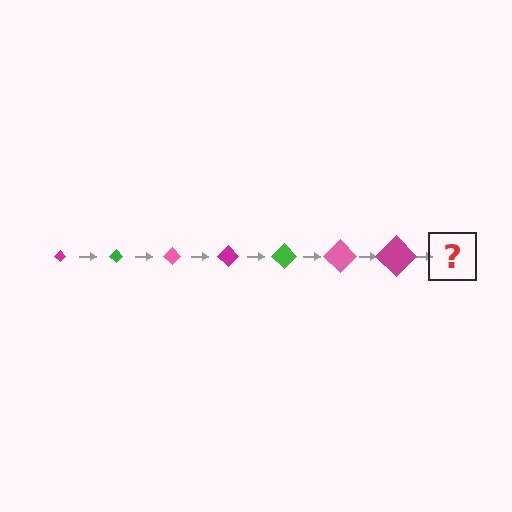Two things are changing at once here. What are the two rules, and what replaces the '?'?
The two rules are that the diamond grows larger each step and the color cycles through magenta, green, and pink. The '?' should be a green diamond, larger than the previous one.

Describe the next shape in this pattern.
It should be a green diamond, larger than the previous one.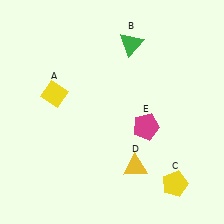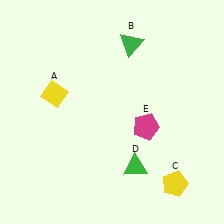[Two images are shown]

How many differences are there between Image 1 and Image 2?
There is 1 difference between the two images.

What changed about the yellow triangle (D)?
In Image 1, D is yellow. In Image 2, it changed to green.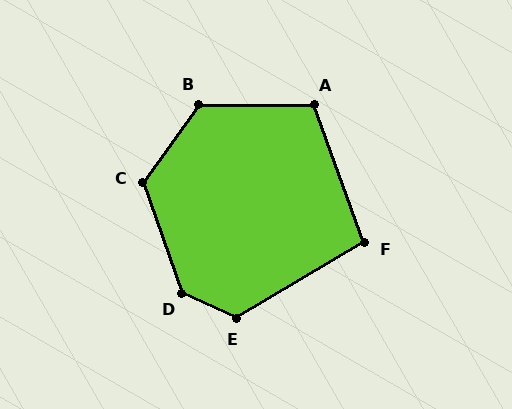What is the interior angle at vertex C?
Approximately 125 degrees (obtuse).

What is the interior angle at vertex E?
Approximately 125 degrees (obtuse).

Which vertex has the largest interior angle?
D, at approximately 134 degrees.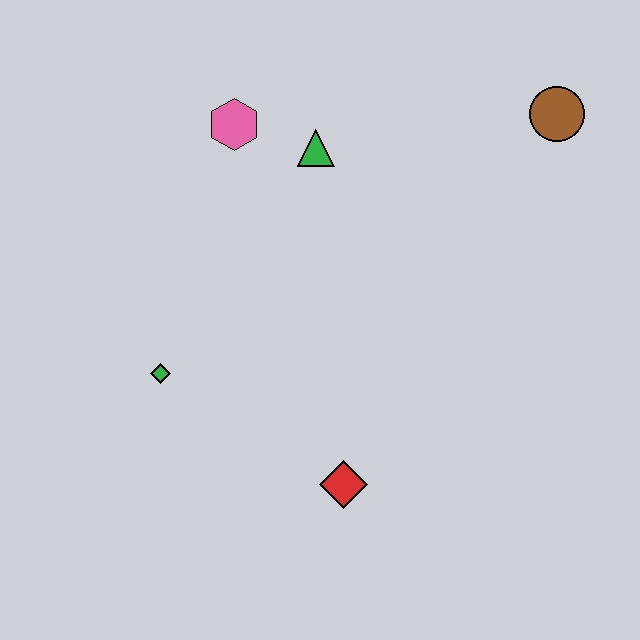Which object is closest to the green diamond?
The red diamond is closest to the green diamond.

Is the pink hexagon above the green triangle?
Yes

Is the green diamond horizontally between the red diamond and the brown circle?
No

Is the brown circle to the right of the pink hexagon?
Yes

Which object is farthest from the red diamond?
The brown circle is farthest from the red diamond.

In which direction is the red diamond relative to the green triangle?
The red diamond is below the green triangle.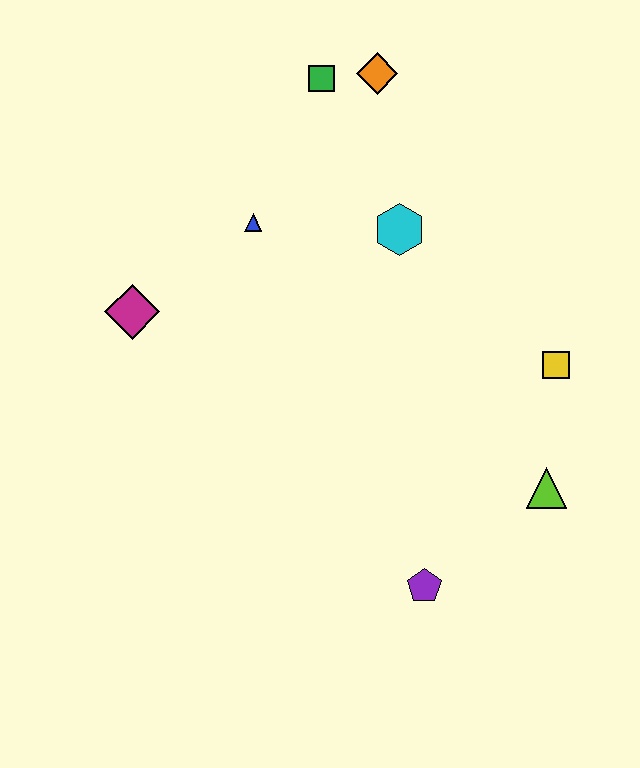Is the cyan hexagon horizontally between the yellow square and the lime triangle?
No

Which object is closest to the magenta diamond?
The blue triangle is closest to the magenta diamond.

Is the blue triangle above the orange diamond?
No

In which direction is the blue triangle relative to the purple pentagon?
The blue triangle is above the purple pentagon.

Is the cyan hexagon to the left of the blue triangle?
No